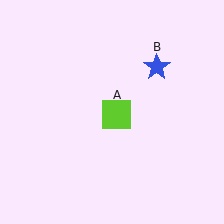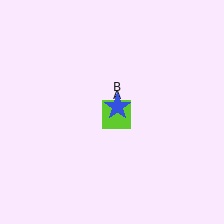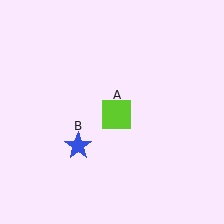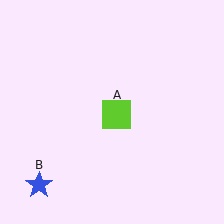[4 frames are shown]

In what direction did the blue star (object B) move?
The blue star (object B) moved down and to the left.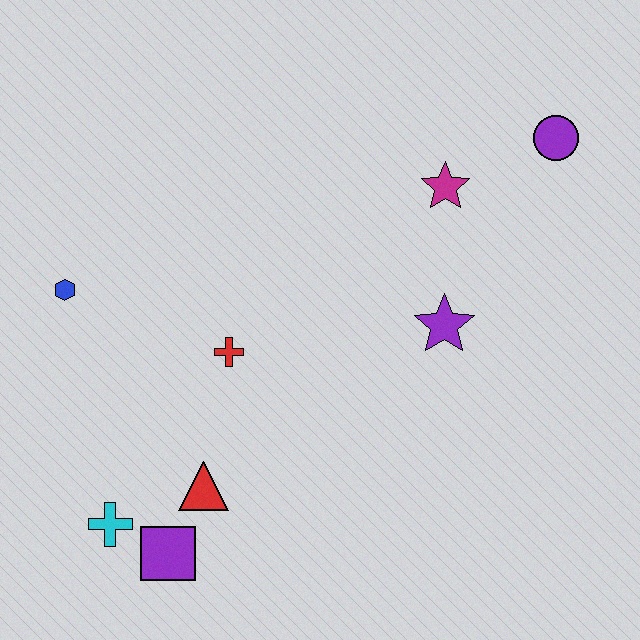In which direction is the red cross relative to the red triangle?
The red cross is above the red triangle.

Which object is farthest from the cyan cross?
The purple circle is farthest from the cyan cross.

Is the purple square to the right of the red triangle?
No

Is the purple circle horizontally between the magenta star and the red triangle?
No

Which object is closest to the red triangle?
The purple square is closest to the red triangle.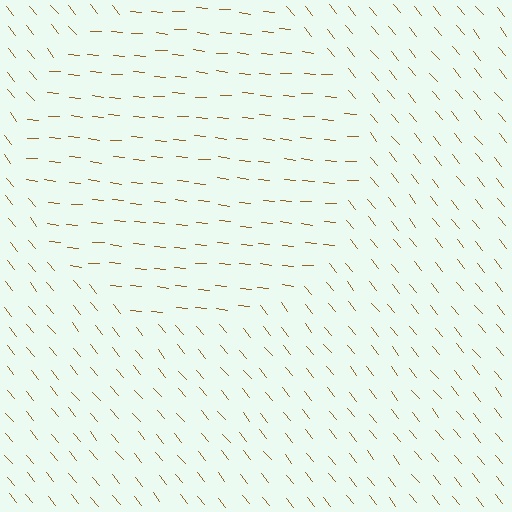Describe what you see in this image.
The image is filled with small brown line segments. A circle region in the image has lines oriented differently from the surrounding lines, creating a visible texture boundary.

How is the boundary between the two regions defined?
The boundary is defined purely by a change in line orientation (approximately 45 degrees difference). All lines are the same color and thickness.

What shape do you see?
I see a circle.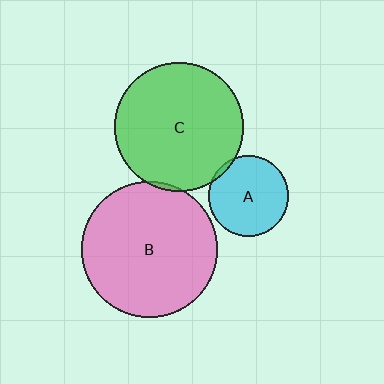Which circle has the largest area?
Circle B (pink).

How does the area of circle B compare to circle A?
Approximately 2.8 times.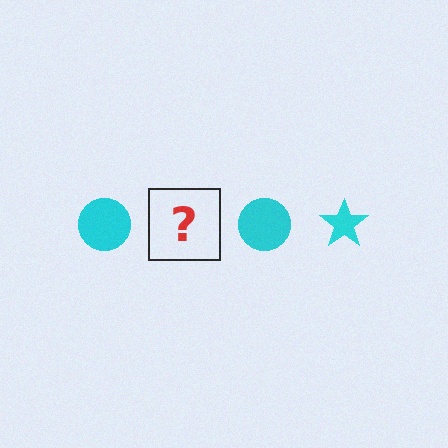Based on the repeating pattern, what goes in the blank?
The blank should be a cyan star.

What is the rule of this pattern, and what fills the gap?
The rule is that the pattern cycles through circle, star shapes in cyan. The gap should be filled with a cyan star.